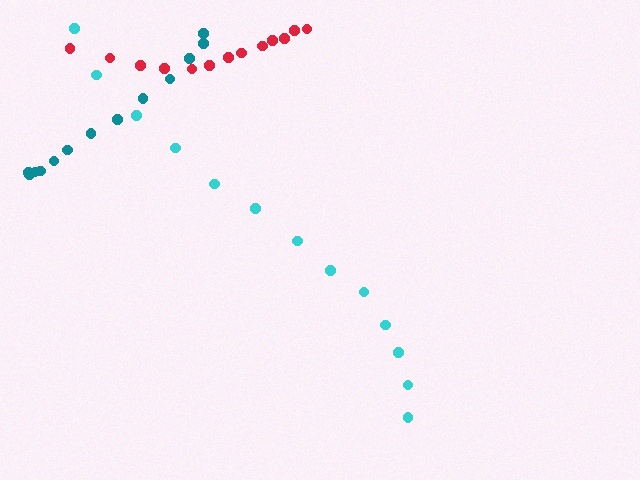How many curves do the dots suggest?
There are 3 distinct paths.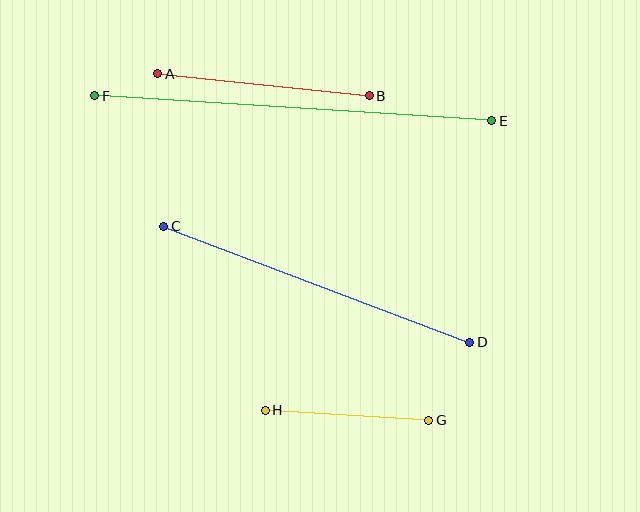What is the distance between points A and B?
The distance is approximately 213 pixels.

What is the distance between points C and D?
The distance is approximately 328 pixels.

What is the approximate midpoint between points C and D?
The midpoint is at approximately (317, 284) pixels.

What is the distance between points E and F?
The distance is approximately 398 pixels.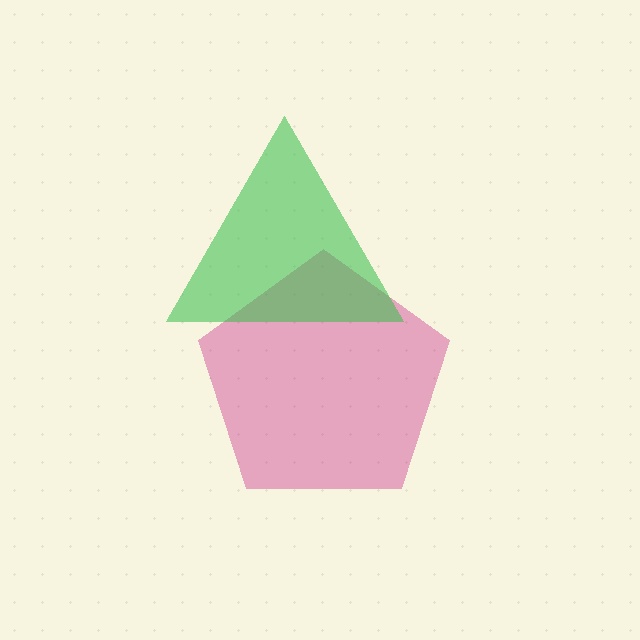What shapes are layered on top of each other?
The layered shapes are: a magenta pentagon, a green triangle.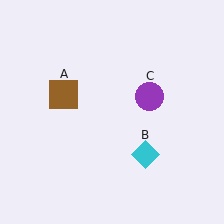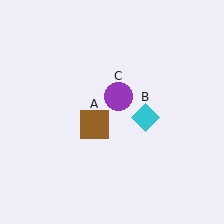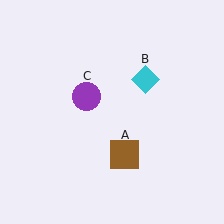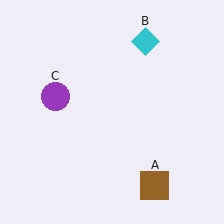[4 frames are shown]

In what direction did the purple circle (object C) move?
The purple circle (object C) moved left.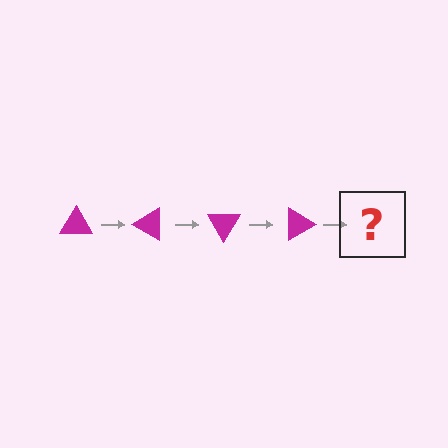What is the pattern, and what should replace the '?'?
The pattern is that the triangle rotates 30 degrees each step. The '?' should be a magenta triangle rotated 120 degrees.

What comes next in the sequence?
The next element should be a magenta triangle rotated 120 degrees.